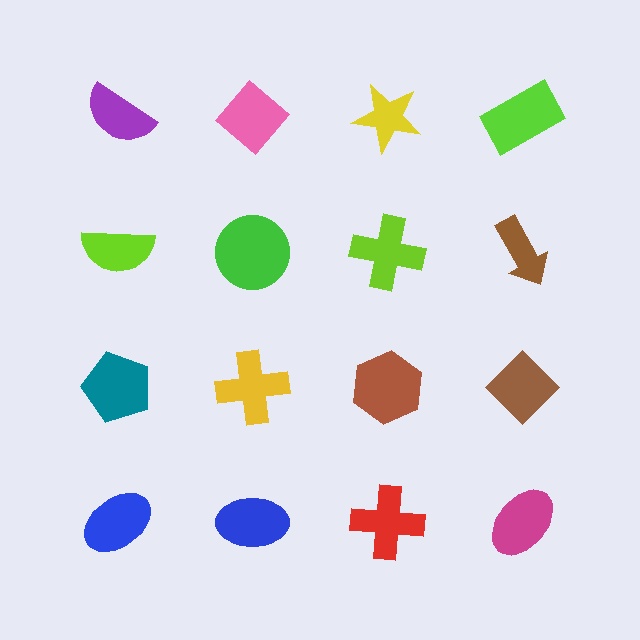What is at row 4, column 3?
A red cross.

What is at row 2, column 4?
A brown arrow.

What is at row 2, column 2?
A green circle.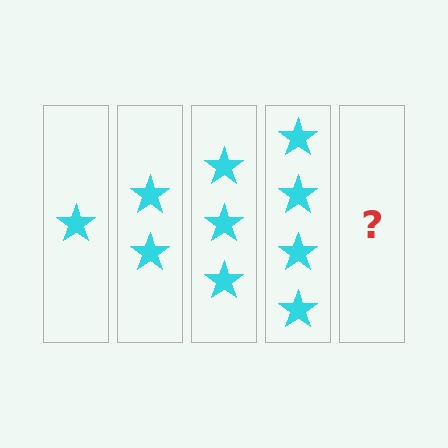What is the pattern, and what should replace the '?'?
The pattern is that each step adds one more star. The '?' should be 5 stars.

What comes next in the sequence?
The next element should be 5 stars.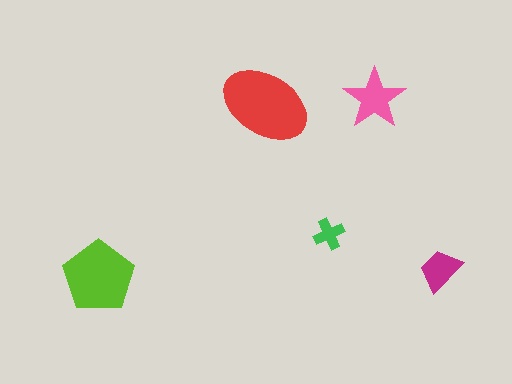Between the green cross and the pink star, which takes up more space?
The pink star.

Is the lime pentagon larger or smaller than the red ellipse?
Smaller.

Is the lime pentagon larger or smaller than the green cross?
Larger.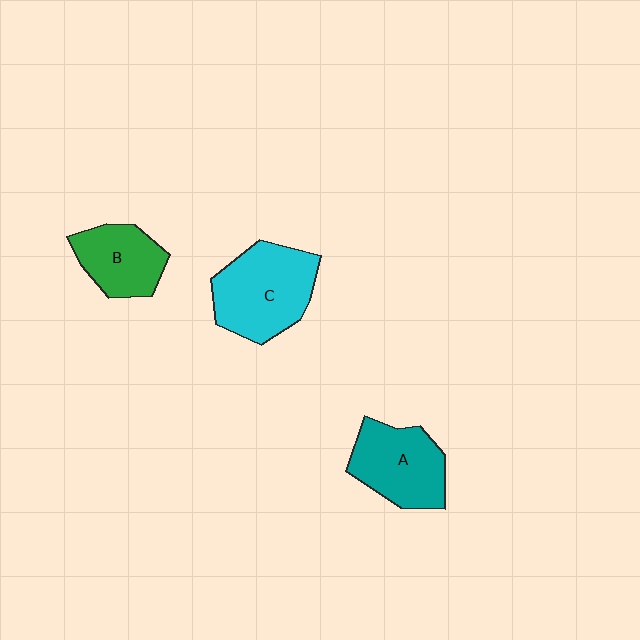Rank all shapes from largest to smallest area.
From largest to smallest: C (cyan), A (teal), B (green).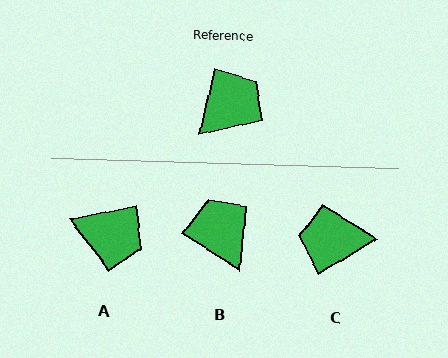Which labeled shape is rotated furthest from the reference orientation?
C, about 134 degrees away.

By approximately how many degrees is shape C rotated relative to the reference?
Approximately 134 degrees counter-clockwise.